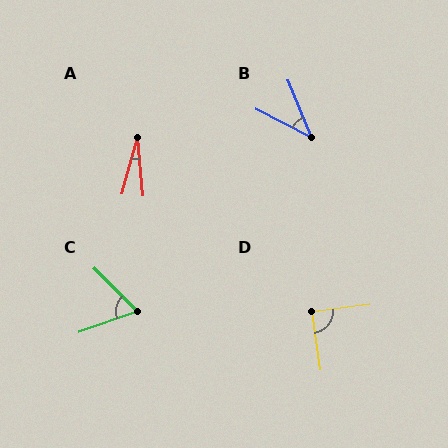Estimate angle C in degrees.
Approximately 64 degrees.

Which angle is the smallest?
A, at approximately 21 degrees.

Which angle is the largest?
D, at approximately 89 degrees.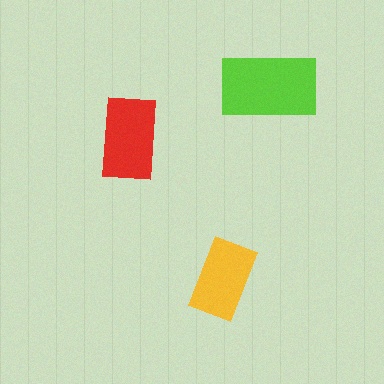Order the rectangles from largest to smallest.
the lime one, the red one, the yellow one.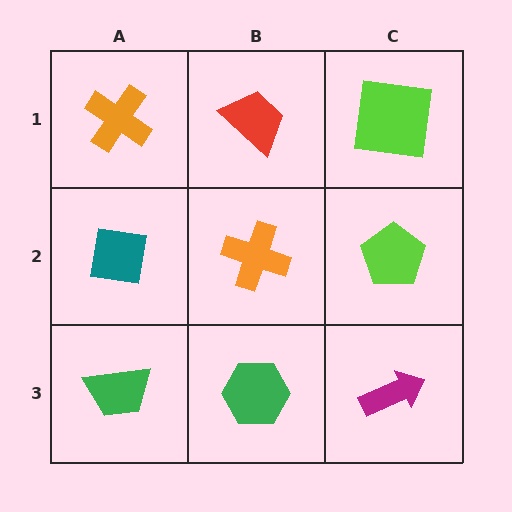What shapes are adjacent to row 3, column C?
A lime pentagon (row 2, column C), a green hexagon (row 3, column B).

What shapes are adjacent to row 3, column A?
A teal square (row 2, column A), a green hexagon (row 3, column B).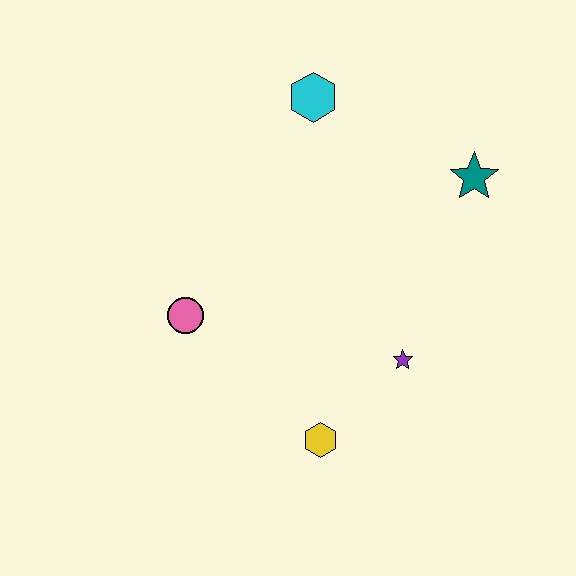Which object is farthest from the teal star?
The pink circle is farthest from the teal star.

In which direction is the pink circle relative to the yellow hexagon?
The pink circle is to the left of the yellow hexagon.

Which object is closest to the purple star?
The yellow hexagon is closest to the purple star.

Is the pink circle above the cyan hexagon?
No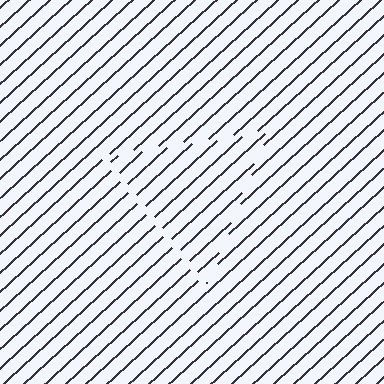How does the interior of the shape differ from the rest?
The interior of the shape contains the same grating, shifted by half a period — the contour is defined by the phase discontinuity where line-ends from the inner and outer gratings abut.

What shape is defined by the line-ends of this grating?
An illusory triangle. The interior of the shape contains the same grating, shifted by half a period — the contour is defined by the phase discontinuity where line-ends from the inner and outer gratings abut.